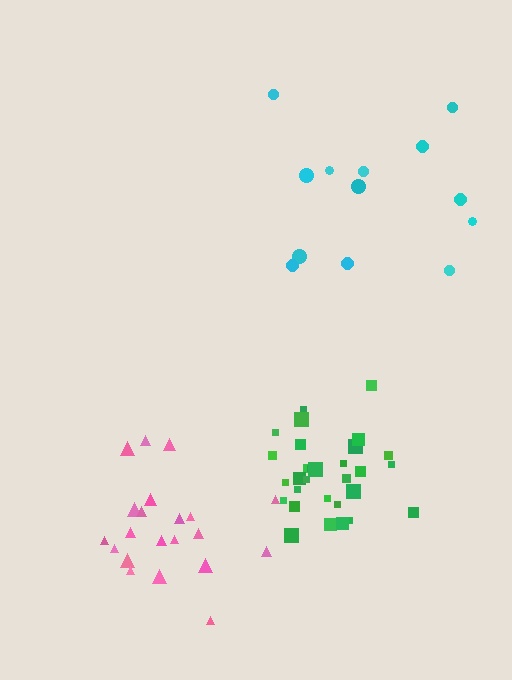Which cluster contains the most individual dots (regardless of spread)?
Green (30).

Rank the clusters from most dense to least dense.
green, pink, cyan.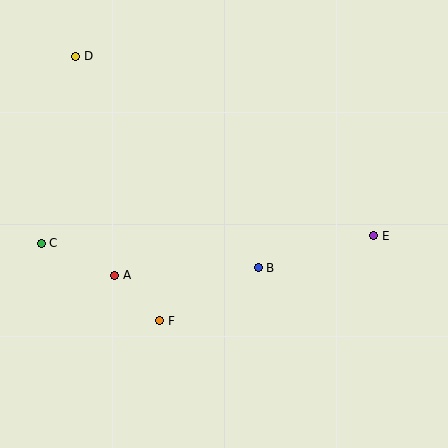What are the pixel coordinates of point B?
Point B is at (258, 268).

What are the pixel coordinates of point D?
Point D is at (76, 56).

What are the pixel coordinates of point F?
Point F is at (160, 321).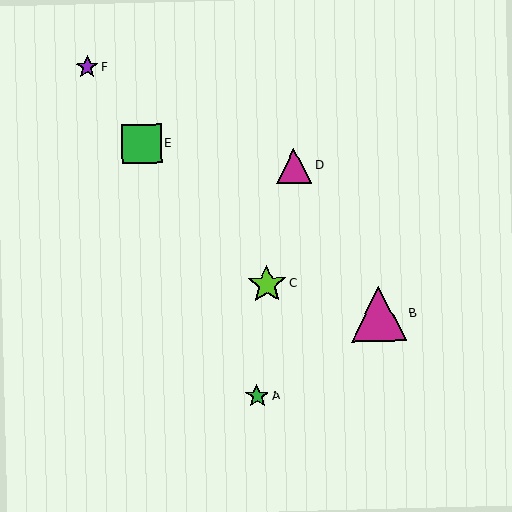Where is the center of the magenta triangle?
The center of the magenta triangle is at (294, 166).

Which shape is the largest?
The magenta triangle (labeled B) is the largest.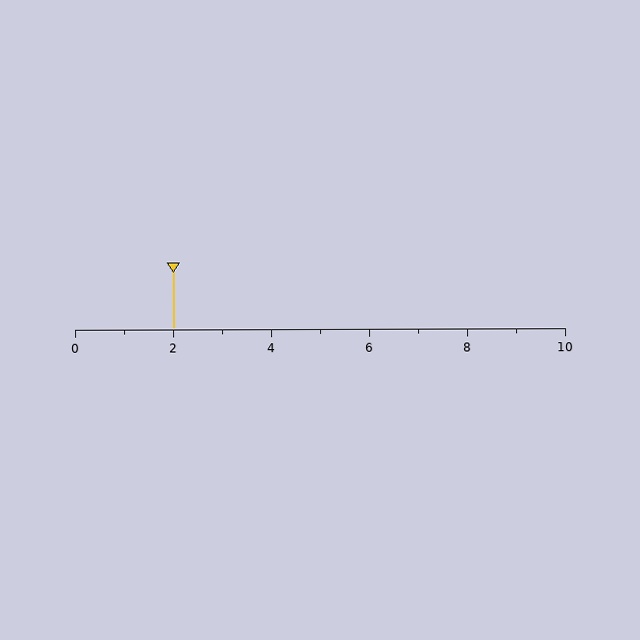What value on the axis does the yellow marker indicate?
The marker indicates approximately 2.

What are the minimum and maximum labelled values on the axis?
The axis runs from 0 to 10.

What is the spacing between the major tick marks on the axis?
The major ticks are spaced 2 apart.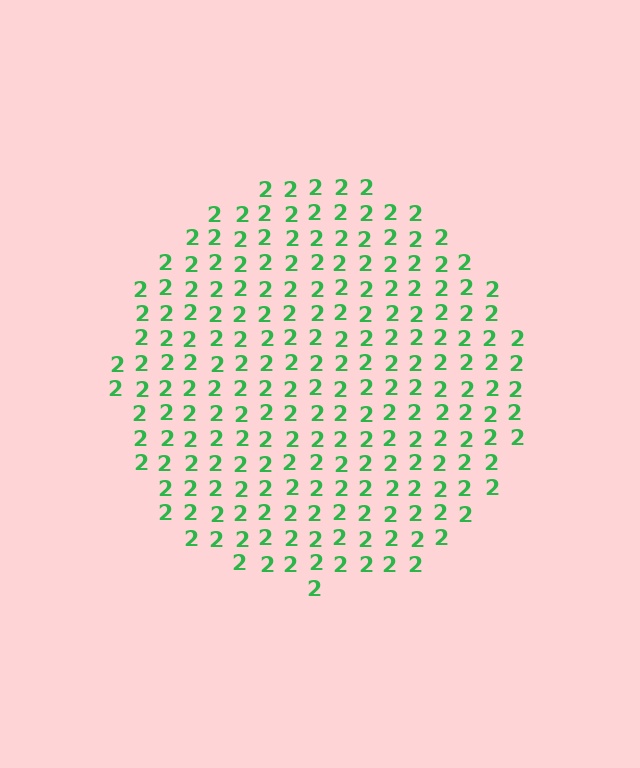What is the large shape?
The large shape is a circle.